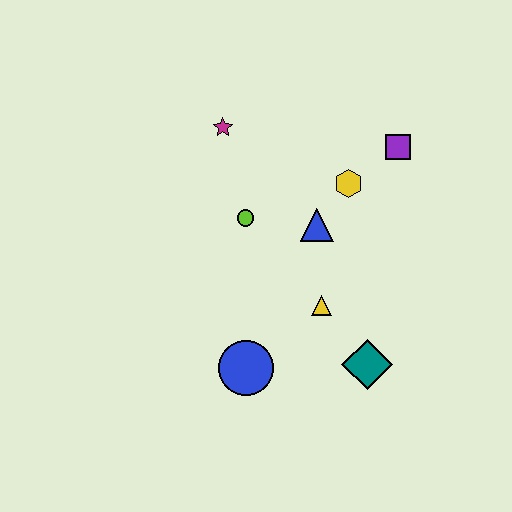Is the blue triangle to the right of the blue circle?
Yes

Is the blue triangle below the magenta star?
Yes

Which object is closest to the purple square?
The yellow hexagon is closest to the purple square.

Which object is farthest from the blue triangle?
The blue circle is farthest from the blue triangle.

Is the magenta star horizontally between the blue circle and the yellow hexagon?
No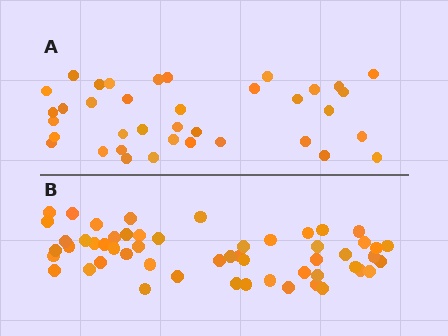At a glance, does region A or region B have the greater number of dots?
Region B (the bottom region) has more dots.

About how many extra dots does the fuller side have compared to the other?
Region B has approximately 15 more dots than region A.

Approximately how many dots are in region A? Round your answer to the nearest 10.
About 40 dots. (The exact count is 37, which rounds to 40.)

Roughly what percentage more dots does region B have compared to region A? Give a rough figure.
About 45% more.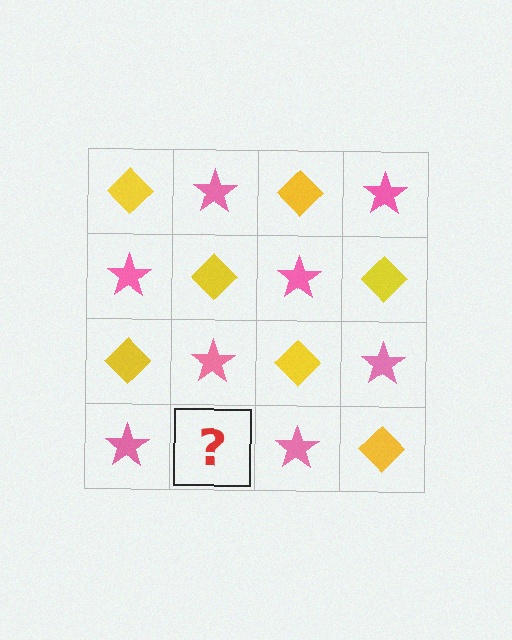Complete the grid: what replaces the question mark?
The question mark should be replaced with a yellow diamond.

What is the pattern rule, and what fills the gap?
The rule is that it alternates yellow diamond and pink star in a checkerboard pattern. The gap should be filled with a yellow diamond.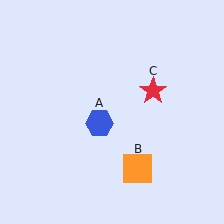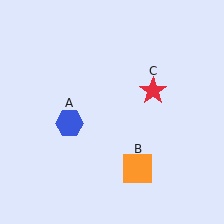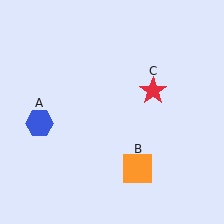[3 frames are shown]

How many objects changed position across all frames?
1 object changed position: blue hexagon (object A).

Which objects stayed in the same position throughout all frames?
Orange square (object B) and red star (object C) remained stationary.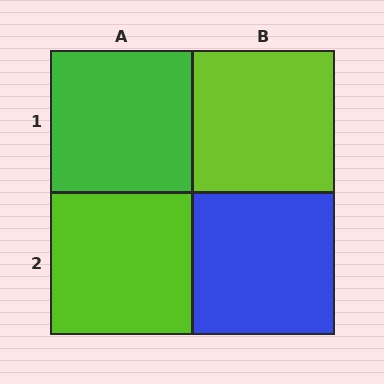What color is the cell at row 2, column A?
Lime.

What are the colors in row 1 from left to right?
Green, lime.